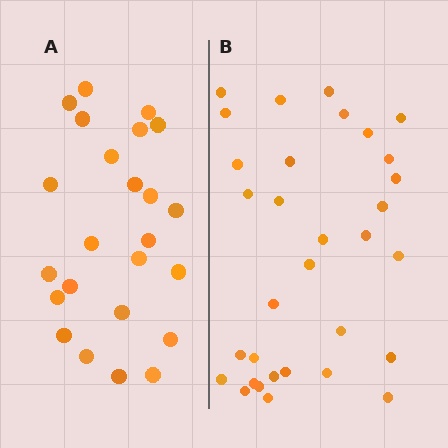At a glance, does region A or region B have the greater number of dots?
Region B (the right region) has more dots.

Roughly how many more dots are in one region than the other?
Region B has roughly 8 or so more dots than region A.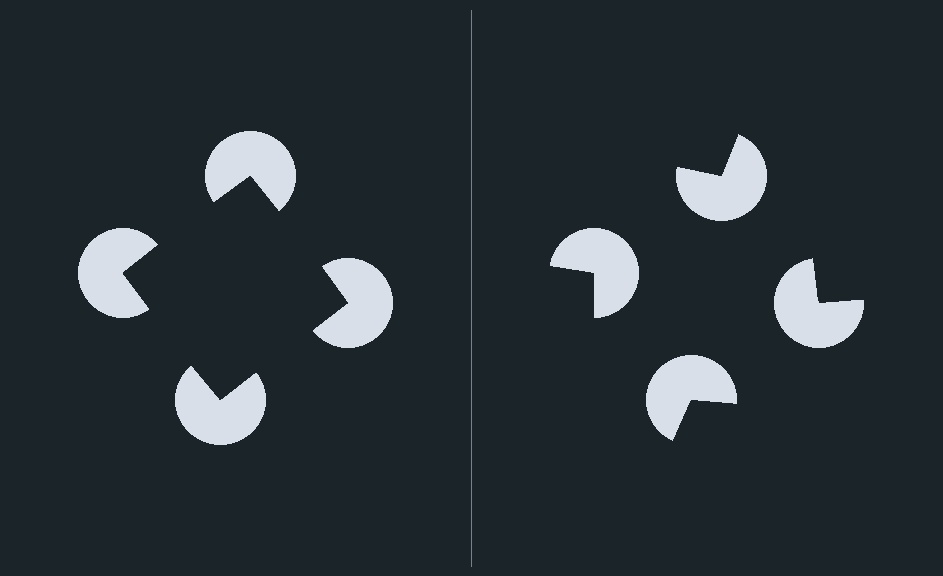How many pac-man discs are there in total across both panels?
8 — 4 on each side.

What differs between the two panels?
The pac-man discs are positioned identically on both sides; only the wedge orientations differ. On the left they align to a square; on the right they are misaligned.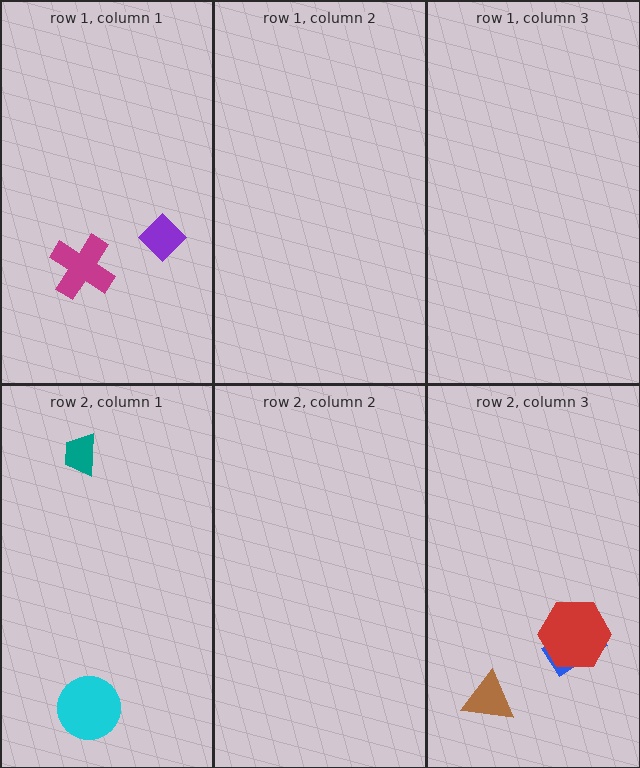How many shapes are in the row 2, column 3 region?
3.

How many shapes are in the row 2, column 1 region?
2.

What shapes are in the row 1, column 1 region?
The magenta cross, the purple diamond.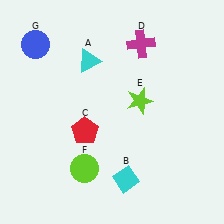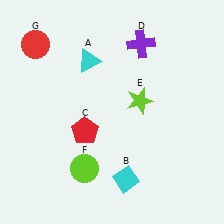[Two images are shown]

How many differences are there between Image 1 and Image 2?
There are 2 differences between the two images.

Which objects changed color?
D changed from magenta to purple. G changed from blue to red.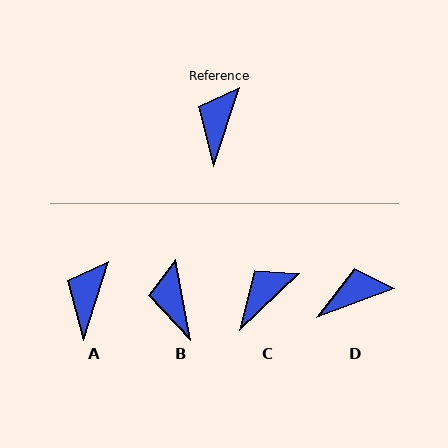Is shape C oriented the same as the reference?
No, it is off by about 28 degrees.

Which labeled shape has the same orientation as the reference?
A.